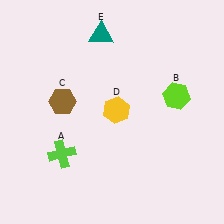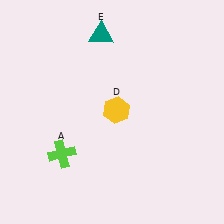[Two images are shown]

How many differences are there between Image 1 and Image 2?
There are 2 differences between the two images.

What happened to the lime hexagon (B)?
The lime hexagon (B) was removed in Image 2. It was in the top-right area of Image 1.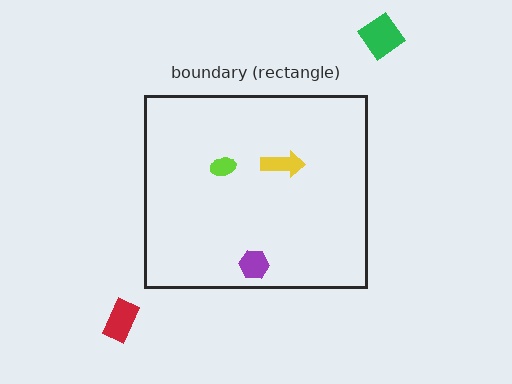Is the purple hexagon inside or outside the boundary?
Inside.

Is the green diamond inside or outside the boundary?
Outside.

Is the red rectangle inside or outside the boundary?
Outside.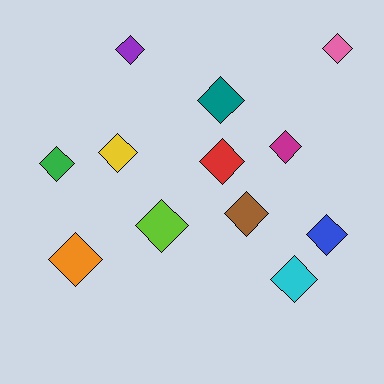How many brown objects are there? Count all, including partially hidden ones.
There is 1 brown object.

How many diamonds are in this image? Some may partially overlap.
There are 12 diamonds.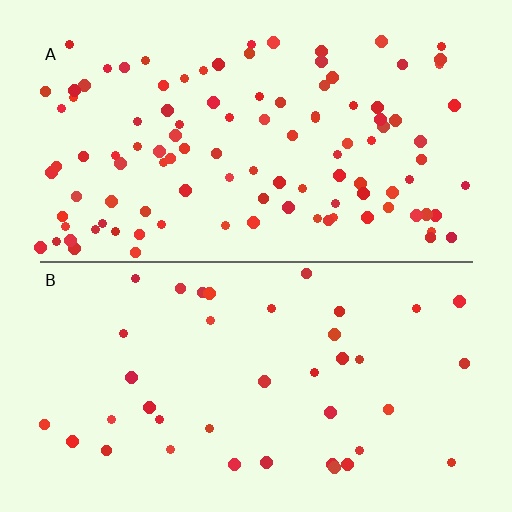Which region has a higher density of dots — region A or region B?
A (the top).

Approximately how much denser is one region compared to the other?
Approximately 2.7× — region A over region B.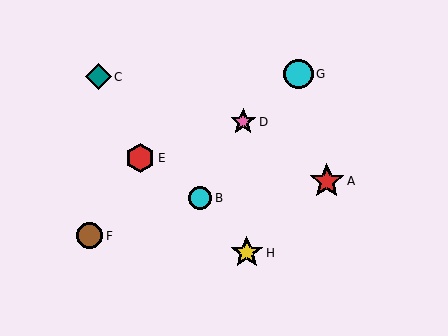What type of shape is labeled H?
Shape H is a yellow star.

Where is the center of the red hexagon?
The center of the red hexagon is at (140, 158).